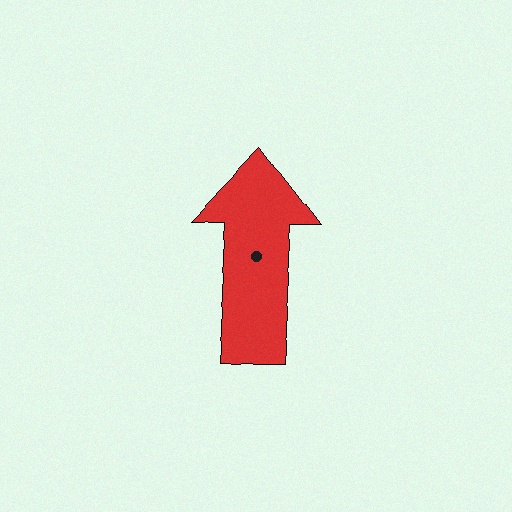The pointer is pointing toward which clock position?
Roughly 12 o'clock.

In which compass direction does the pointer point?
North.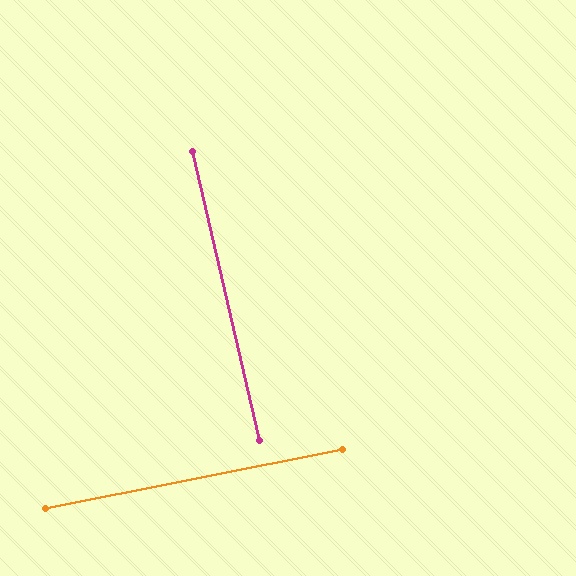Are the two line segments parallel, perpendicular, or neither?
Perpendicular — they meet at approximately 88°.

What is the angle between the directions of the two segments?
Approximately 88 degrees.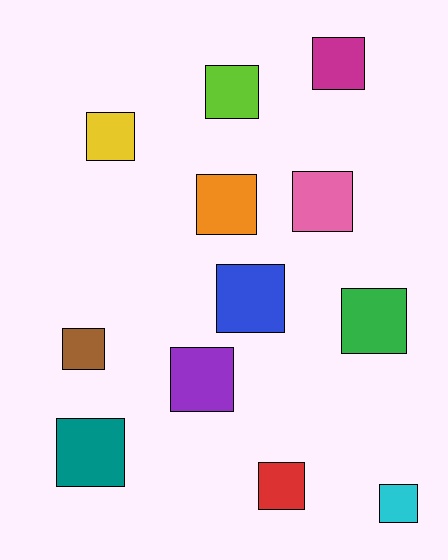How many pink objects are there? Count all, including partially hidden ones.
There is 1 pink object.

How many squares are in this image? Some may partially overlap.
There are 12 squares.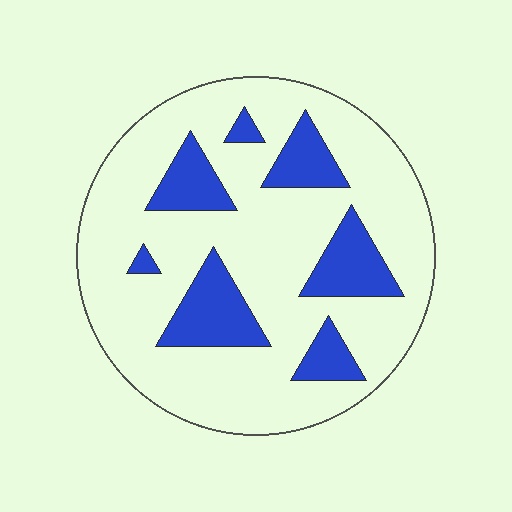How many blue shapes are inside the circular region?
7.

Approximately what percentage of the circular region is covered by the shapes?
Approximately 20%.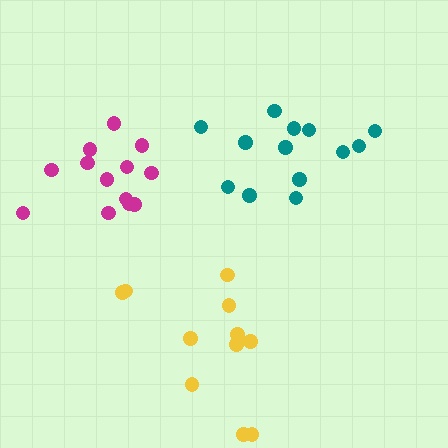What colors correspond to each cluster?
The clusters are colored: teal, yellow, magenta.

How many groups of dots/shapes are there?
There are 3 groups.